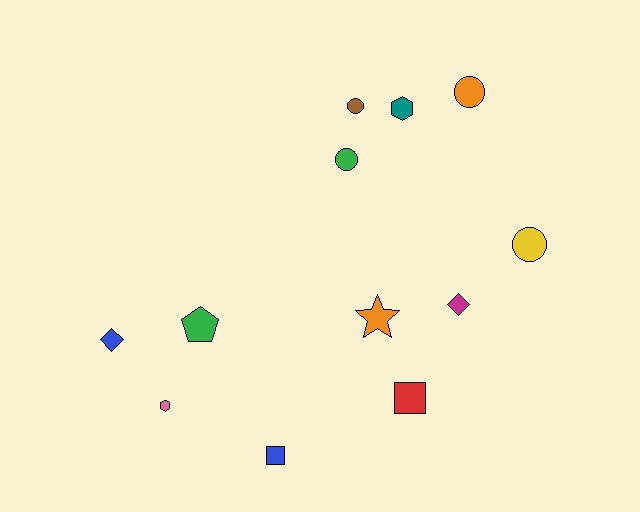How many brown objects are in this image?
There is 1 brown object.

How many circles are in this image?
There are 4 circles.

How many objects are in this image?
There are 12 objects.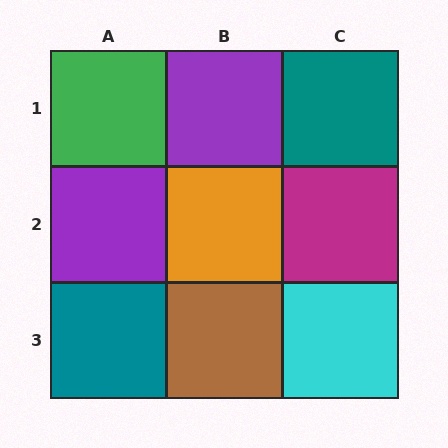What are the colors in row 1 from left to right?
Green, purple, teal.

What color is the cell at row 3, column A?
Teal.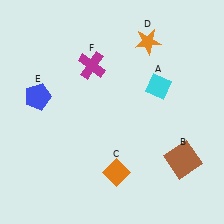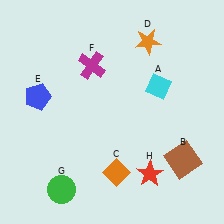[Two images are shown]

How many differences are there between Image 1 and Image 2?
There are 2 differences between the two images.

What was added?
A green circle (G), a red star (H) were added in Image 2.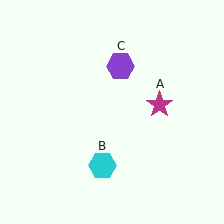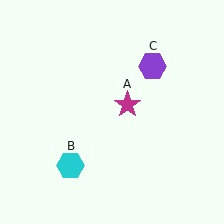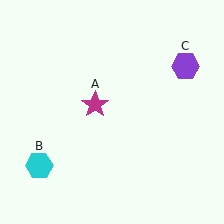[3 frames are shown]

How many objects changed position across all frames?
3 objects changed position: magenta star (object A), cyan hexagon (object B), purple hexagon (object C).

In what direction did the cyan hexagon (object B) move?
The cyan hexagon (object B) moved left.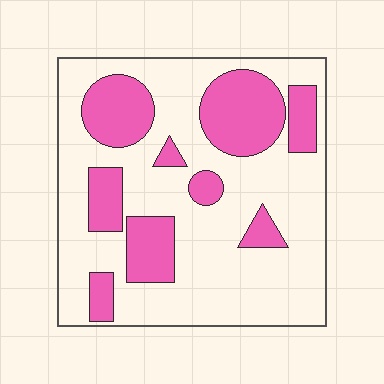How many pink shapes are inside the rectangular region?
9.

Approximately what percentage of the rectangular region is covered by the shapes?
Approximately 30%.